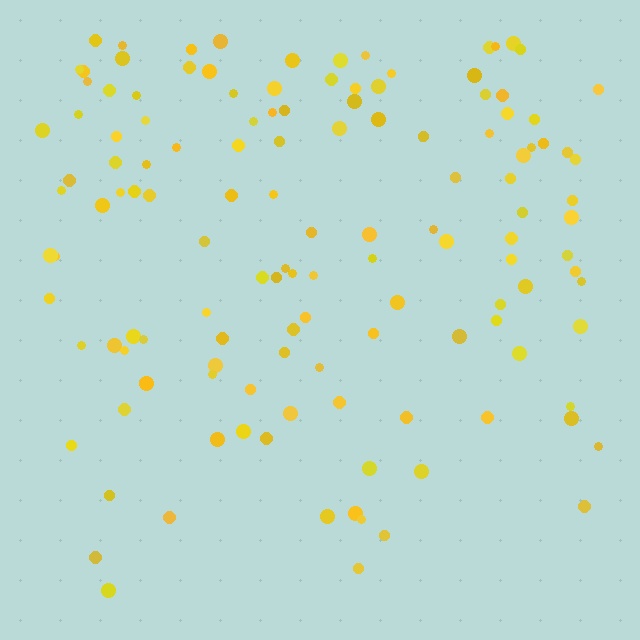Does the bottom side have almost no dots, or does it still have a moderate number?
Still a moderate number, just noticeably fewer than the top.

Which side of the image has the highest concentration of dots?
The top.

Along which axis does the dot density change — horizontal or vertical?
Vertical.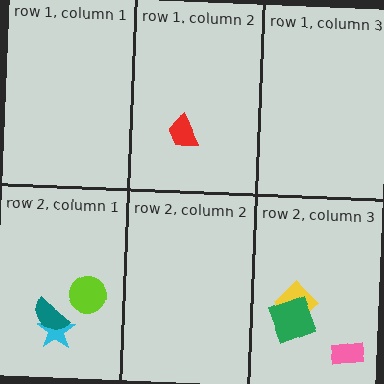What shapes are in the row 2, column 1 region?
The cyan star, the lime circle, the teal semicircle.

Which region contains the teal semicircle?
The row 2, column 1 region.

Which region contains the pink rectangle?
The row 2, column 3 region.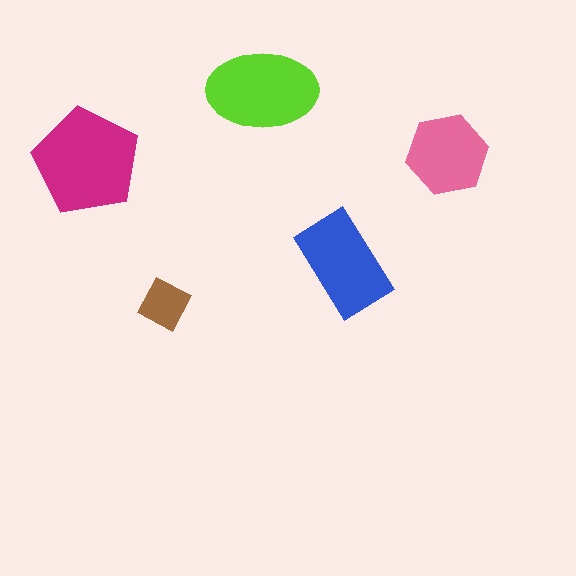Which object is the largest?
The magenta pentagon.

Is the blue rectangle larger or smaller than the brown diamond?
Larger.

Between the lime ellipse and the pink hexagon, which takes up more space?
The lime ellipse.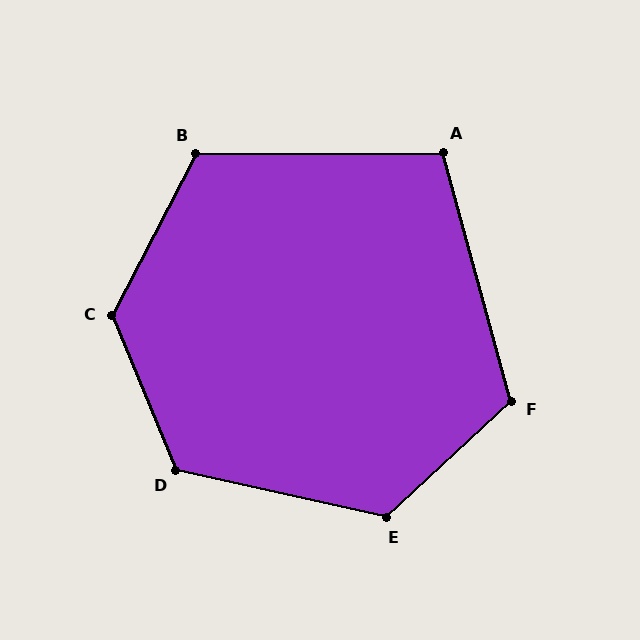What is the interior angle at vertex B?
Approximately 117 degrees (obtuse).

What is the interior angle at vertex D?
Approximately 125 degrees (obtuse).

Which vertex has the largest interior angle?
C, at approximately 130 degrees.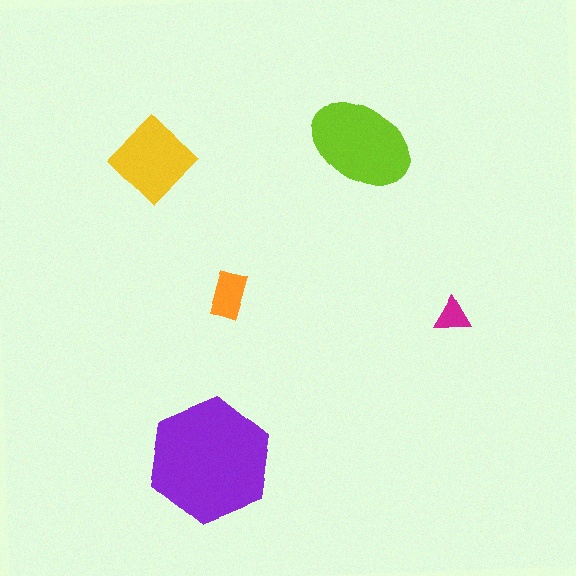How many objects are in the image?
There are 5 objects in the image.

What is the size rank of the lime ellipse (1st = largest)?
2nd.